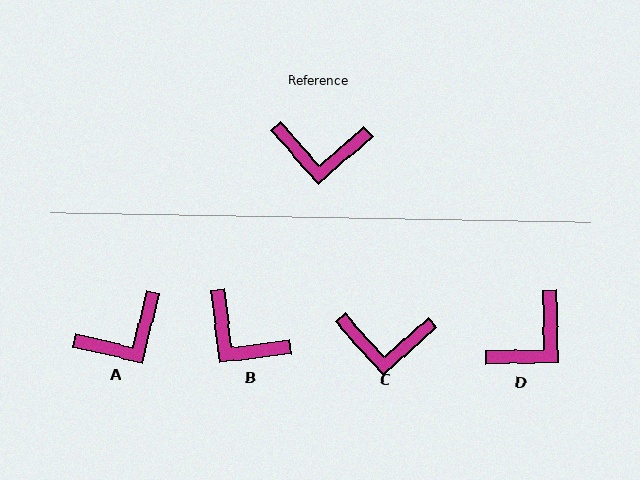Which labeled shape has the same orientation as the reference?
C.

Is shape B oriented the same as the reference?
No, it is off by about 35 degrees.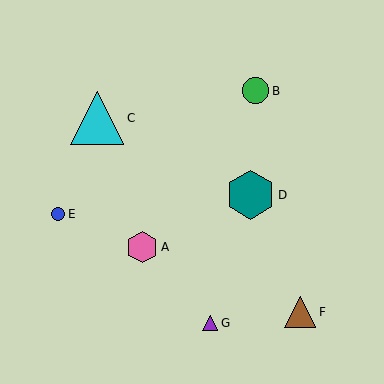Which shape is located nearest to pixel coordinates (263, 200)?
The teal hexagon (labeled D) at (251, 195) is nearest to that location.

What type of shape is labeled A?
Shape A is a pink hexagon.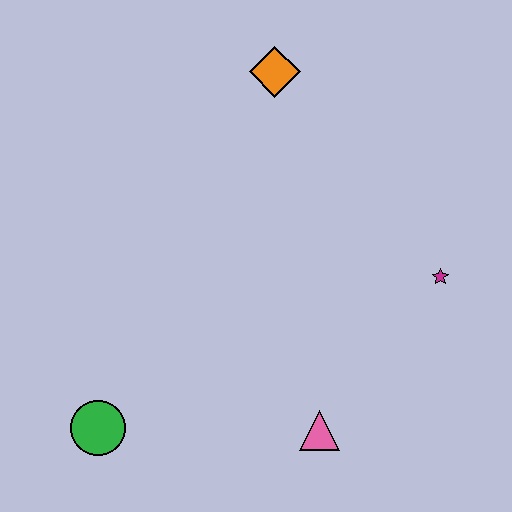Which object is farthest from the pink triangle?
The orange diamond is farthest from the pink triangle.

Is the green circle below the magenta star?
Yes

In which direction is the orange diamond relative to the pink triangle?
The orange diamond is above the pink triangle.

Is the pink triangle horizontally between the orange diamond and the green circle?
No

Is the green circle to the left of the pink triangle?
Yes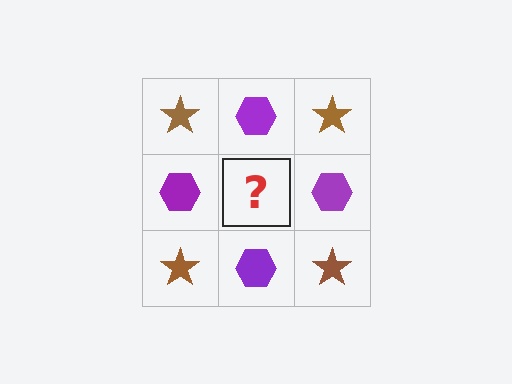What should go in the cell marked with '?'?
The missing cell should contain a brown star.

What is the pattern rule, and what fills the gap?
The rule is that it alternates brown star and purple hexagon in a checkerboard pattern. The gap should be filled with a brown star.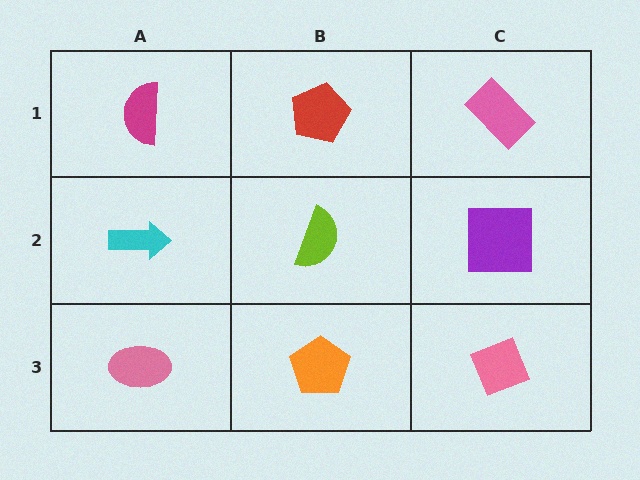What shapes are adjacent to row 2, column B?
A red pentagon (row 1, column B), an orange pentagon (row 3, column B), a cyan arrow (row 2, column A), a purple square (row 2, column C).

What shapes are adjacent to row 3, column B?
A lime semicircle (row 2, column B), a pink ellipse (row 3, column A), a pink diamond (row 3, column C).